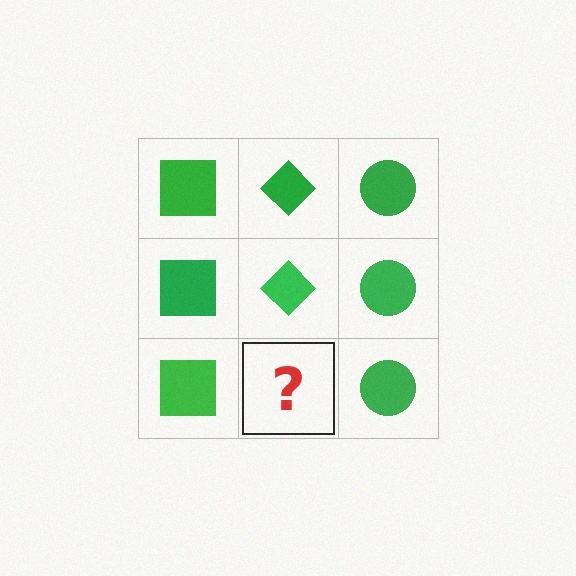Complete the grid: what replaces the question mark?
The question mark should be replaced with a green diamond.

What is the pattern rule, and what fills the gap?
The rule is that each column has a consistent shape. The gap should be filled with a green diamond.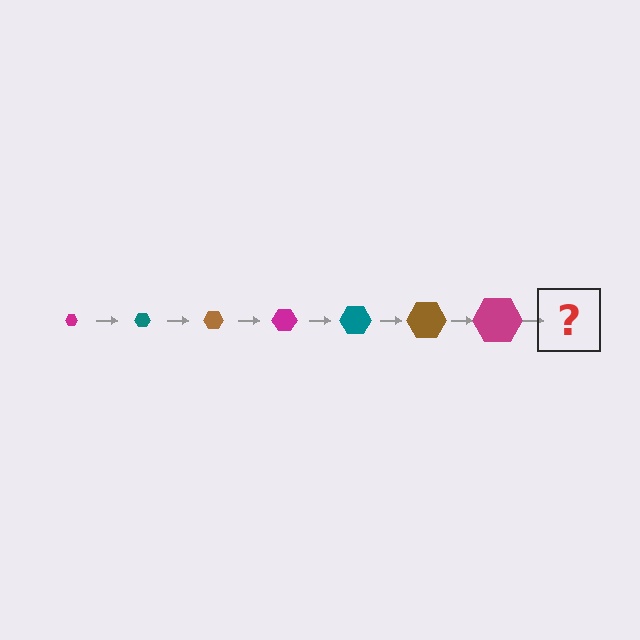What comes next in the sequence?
The next element should be a teal hexagon, larger than the previous one.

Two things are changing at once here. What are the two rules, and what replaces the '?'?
The two rules are that the hexagon grows larger each step and the color cycles through magenta, teal, and brown. The '?' should be a teal hexagon, larger than the previous one.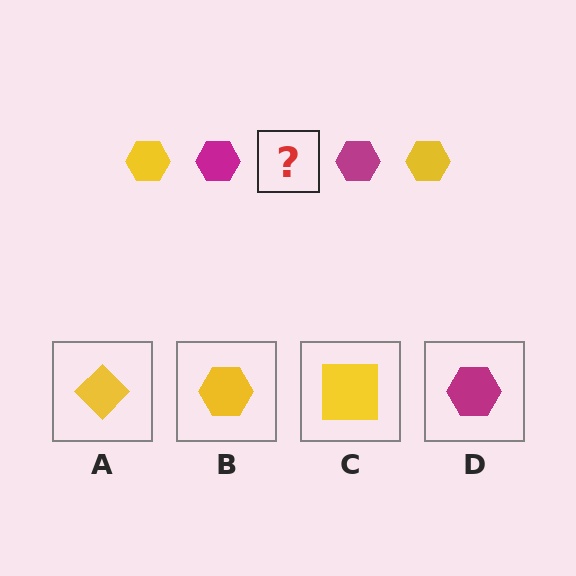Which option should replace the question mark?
Option B.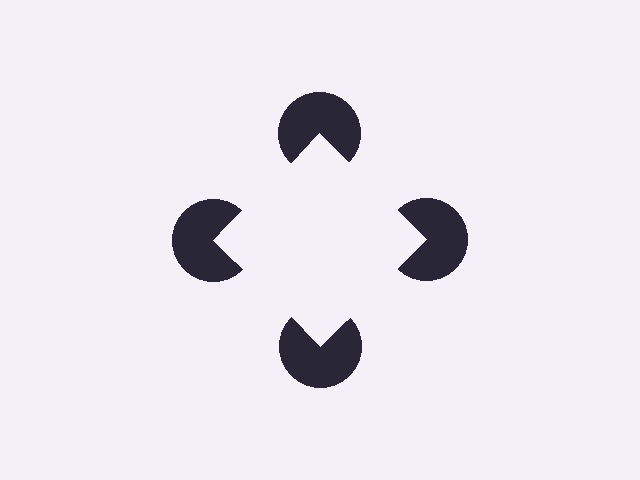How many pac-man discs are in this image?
There are 4 — one at each vertex of the illusory square.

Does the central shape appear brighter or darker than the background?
It typically appears slightly brighter than the background, even though no actual brightness change is drawn.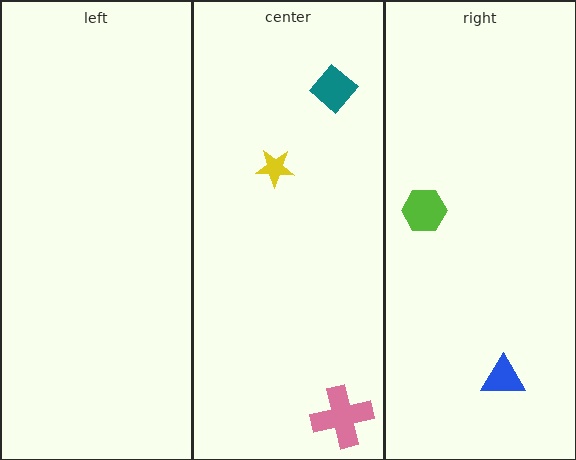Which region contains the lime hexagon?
The right region.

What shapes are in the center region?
The teal diamond, the pink cross, the yellow star.